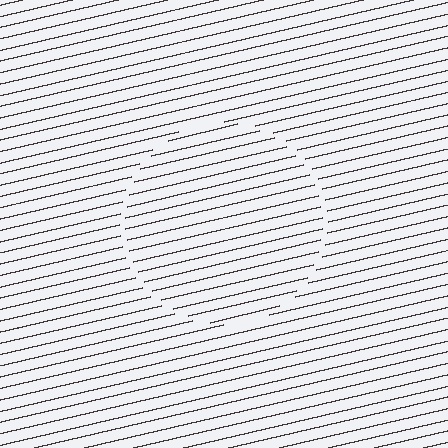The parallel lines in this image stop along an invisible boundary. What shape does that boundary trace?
An illusory circle. The interior of the shape contains the same grating, shifted by half a period — the contour is defined by the phase discontinuity where line-ends from the inner and outer gratings abut.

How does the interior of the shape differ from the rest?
The interior of the shape contains the same grating, shifted by half a period — the contour is defined by the phase discontinuity where line-ends from the inner and outer gratings abut.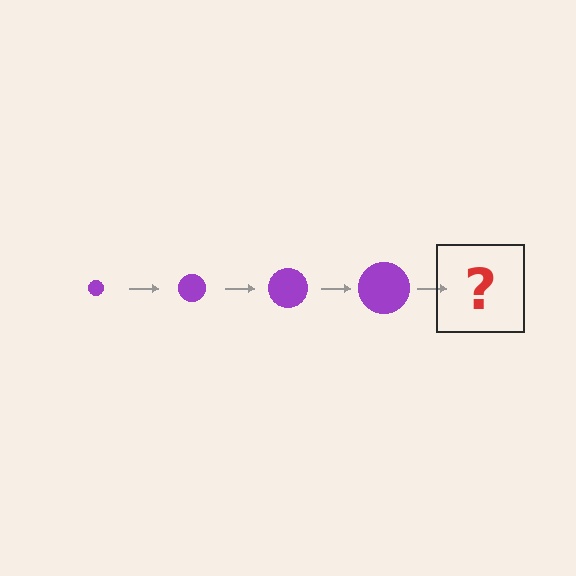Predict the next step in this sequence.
The next step is a purple circle, larger than the previous one.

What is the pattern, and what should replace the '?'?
The pattern is that the circle gets progressively larger each step. The '?' should be a purple circle, larger than the previous one.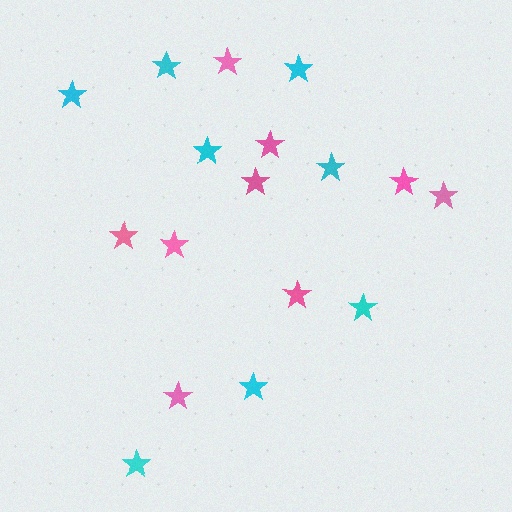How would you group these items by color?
There are 2 groups: one group of cyan stars (8) and one group of pink stars (9).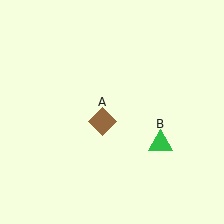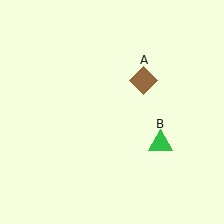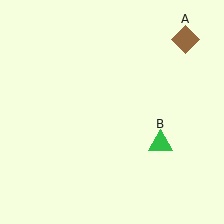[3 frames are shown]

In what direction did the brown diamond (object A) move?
The brown diamond (object A) moved up and to the right.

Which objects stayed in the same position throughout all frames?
Green triangle (object B) remained stationary.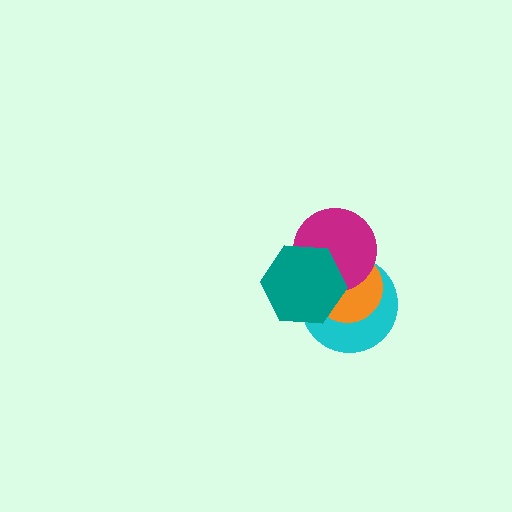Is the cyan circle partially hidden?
Yes, it is partially covered by another shape.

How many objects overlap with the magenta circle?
3 objects overlap with the magenta circle.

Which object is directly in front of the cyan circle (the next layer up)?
The orange circle is directly in front of the cyan circle.